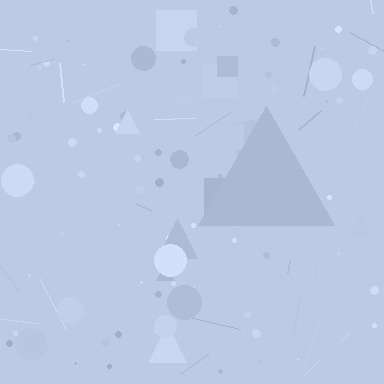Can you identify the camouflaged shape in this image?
The camouflaged shape is a triangle.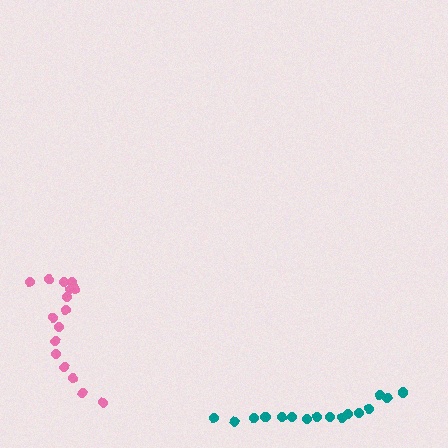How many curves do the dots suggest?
There are 2 distinct paths.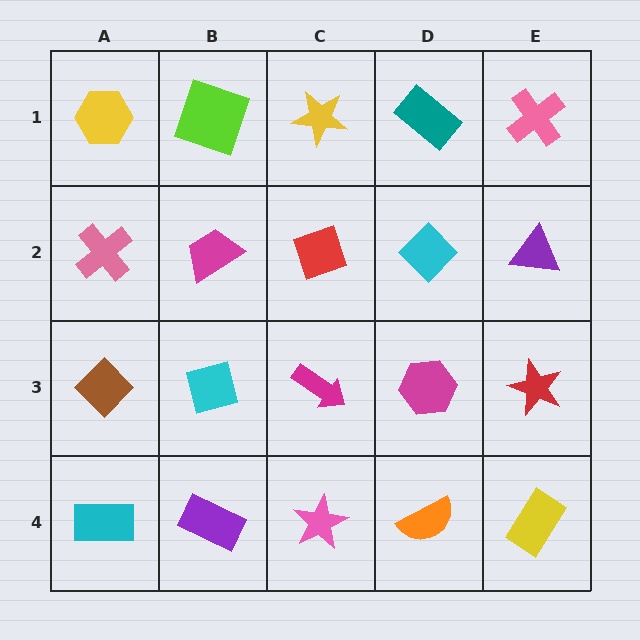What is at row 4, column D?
An orange semicircle.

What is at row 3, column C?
A magenta arrow.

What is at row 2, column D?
A cyan diamond.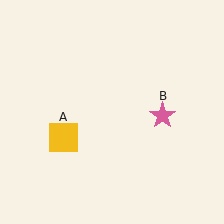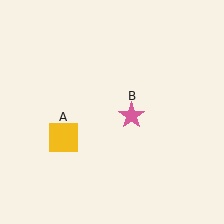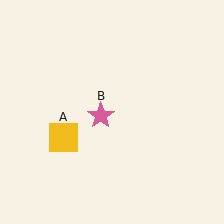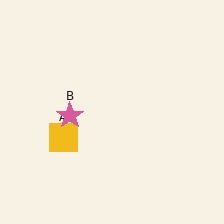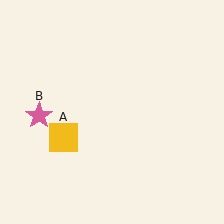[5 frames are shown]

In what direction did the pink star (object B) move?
The pink star (object B) moved left.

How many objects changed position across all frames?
1 object changed position: pink star (object B).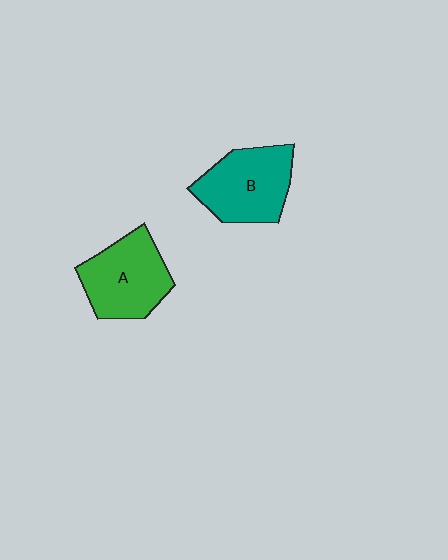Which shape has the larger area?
Shape B (teal).